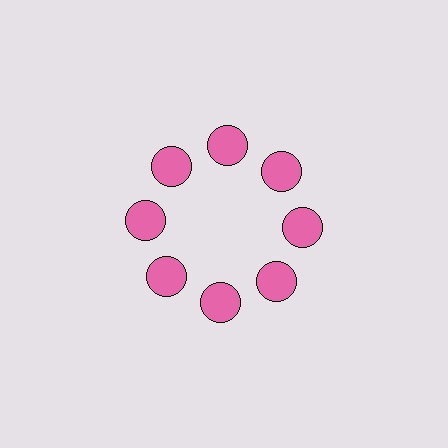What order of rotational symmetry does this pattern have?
This pattern has 8-fold rotational symmetry.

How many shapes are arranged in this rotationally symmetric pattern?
There are 8 shapes, arranged in 8 groups of 1.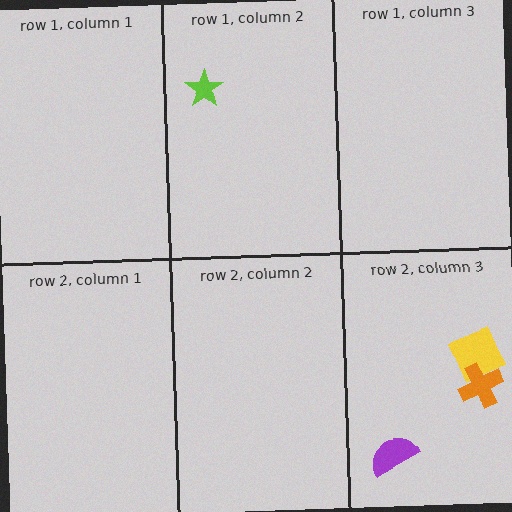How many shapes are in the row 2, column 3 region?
3.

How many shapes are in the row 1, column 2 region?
1.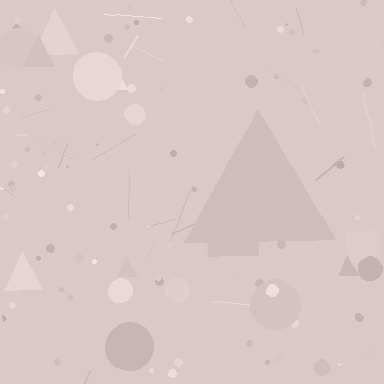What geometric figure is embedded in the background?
A triangle is embedded in the background.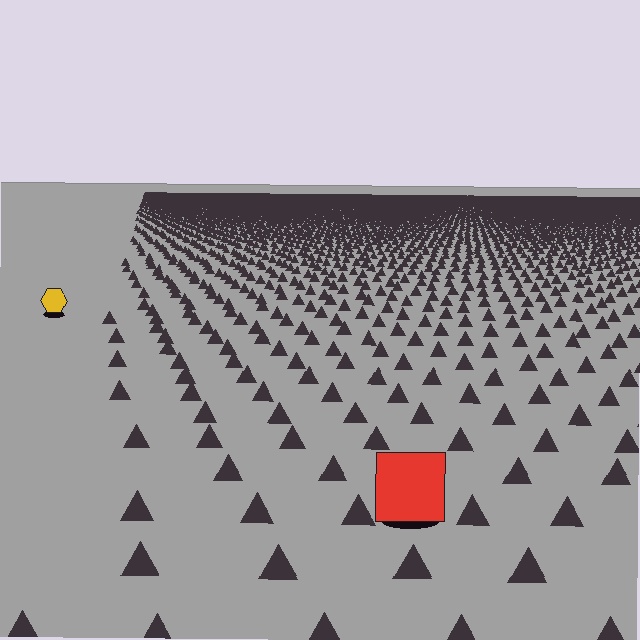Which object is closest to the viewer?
The red square is closest. The texture marks near it are larger and more spread out.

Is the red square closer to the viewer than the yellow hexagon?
Yes. The red square is closer — you can tell from the texture gradient: the ground texture is coarser near it.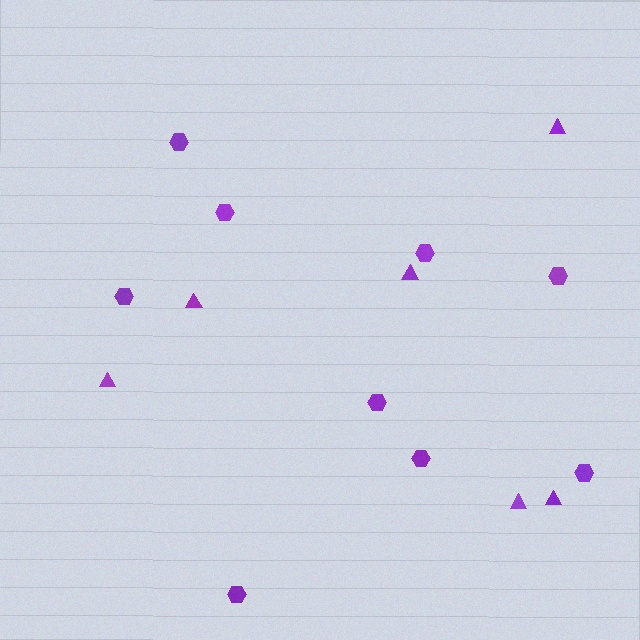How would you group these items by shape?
There are 2 groups: one group of hexagons (9) and one group of triangles (6).